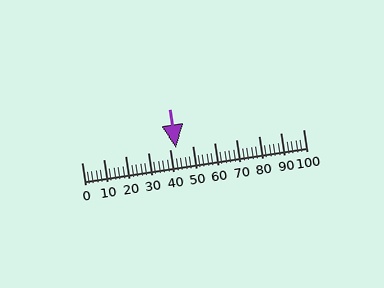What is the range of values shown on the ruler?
The ruler shows values from 0 to 100.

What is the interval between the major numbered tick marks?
The major tick marks are spaced 10 units apart.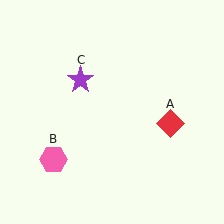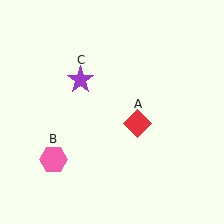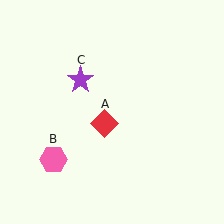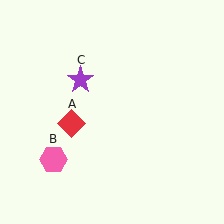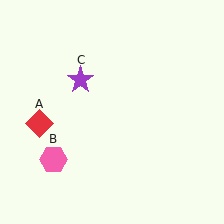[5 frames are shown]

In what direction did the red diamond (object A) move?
The red diamond (object A) moved left.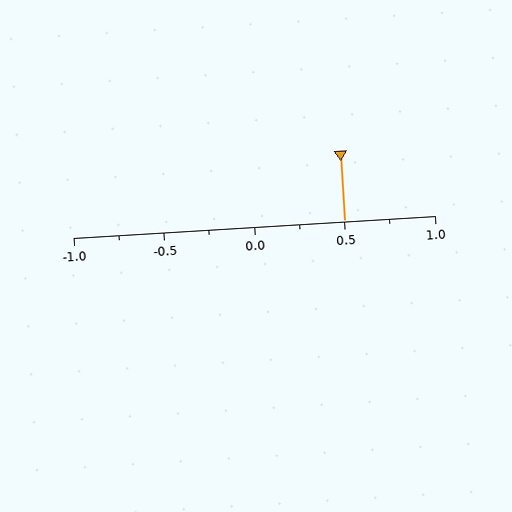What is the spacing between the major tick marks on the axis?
The major ticks are spaced 0.5 apart.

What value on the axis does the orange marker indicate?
The marker indicates approximately 0.5.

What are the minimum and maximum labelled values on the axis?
The axis runs from -1.0 to 1.0.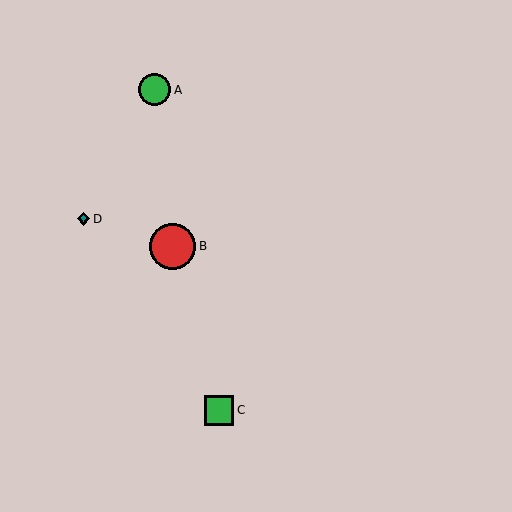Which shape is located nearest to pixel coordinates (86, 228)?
The teal diamond (labeled D) at (83, 219) is nearest to that location.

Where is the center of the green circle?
The center of the green circle is at (155, 90).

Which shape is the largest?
The red circle (labeled B) is the largest.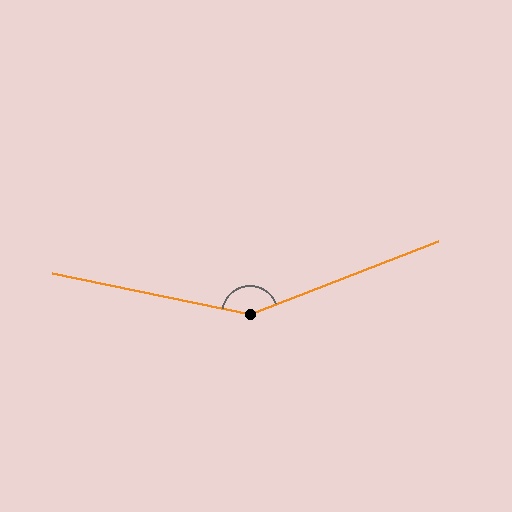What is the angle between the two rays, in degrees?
Approximately 147 degrees.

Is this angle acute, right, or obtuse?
It is obtuse.